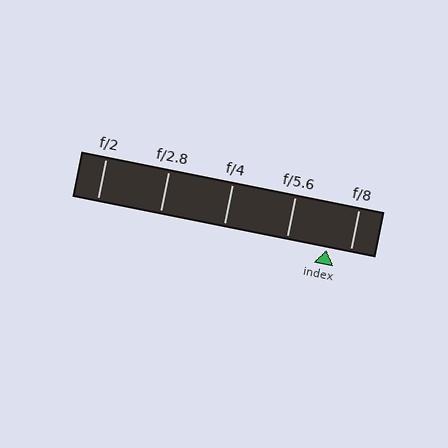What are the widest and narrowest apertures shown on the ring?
The widest aperture shown is f/2 and the narrowest is f/8.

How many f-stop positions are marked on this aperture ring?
There are 5 f-stop positions marked.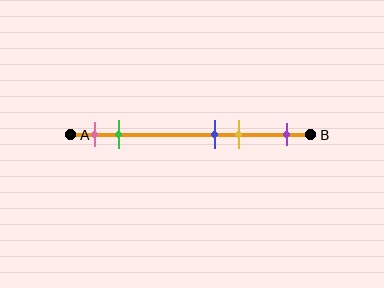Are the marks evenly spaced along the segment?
No, the marks are not evenly spaced.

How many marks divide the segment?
There are 5 marks dividing the segment.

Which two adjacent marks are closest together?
The blue and yellow marks are the closest adjacent pair.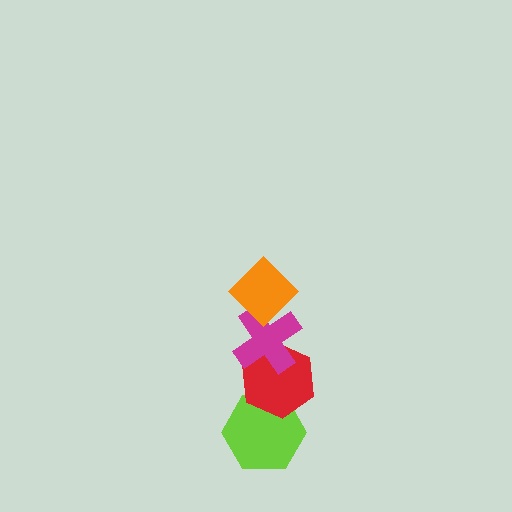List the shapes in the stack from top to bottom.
From top to bottom: the orange diamond, the magenta cross, the red hexagon, the lime hexagon.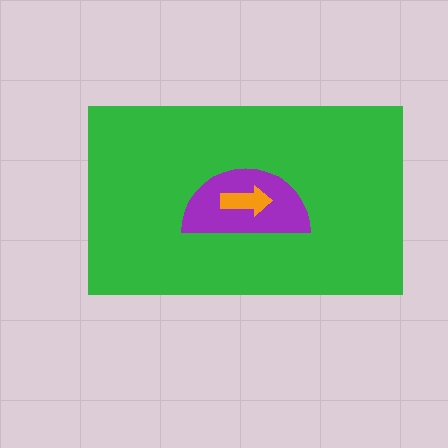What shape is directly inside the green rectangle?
The purple semicircle.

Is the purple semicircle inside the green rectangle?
Yes.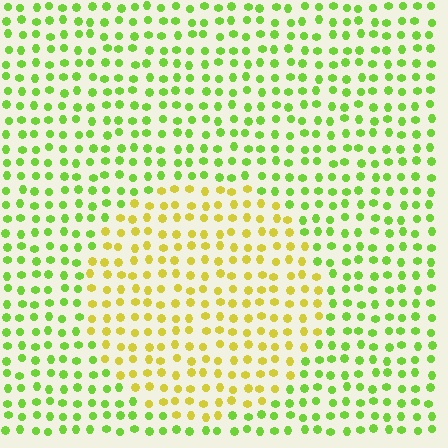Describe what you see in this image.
The image is filled with small lime elements in a uniform arrangement. A circle-shaped region is visible where the elements are tinted to a slightly different hue, forming a subtle color boundary.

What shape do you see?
I see a circle.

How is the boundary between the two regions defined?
The boundary is defined purely by a slight shift in hue (about 42 degrees). Spacing, size, and orientation are identical on both sides.